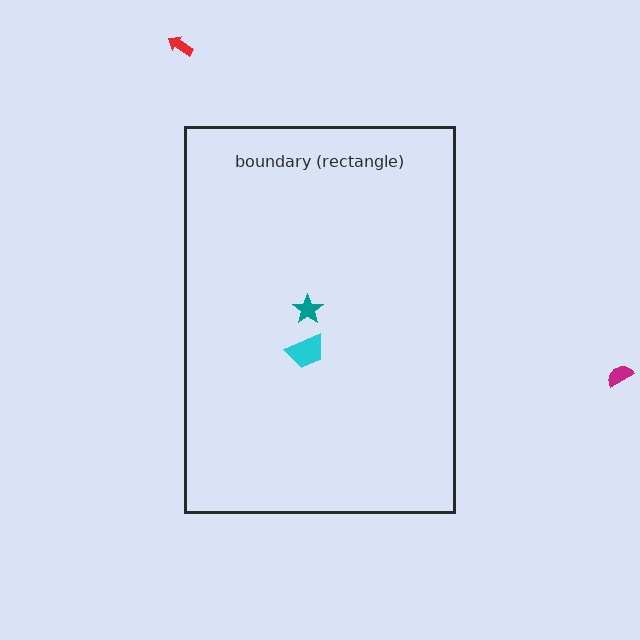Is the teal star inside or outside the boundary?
Inside.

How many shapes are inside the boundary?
2 inside, 2 outside.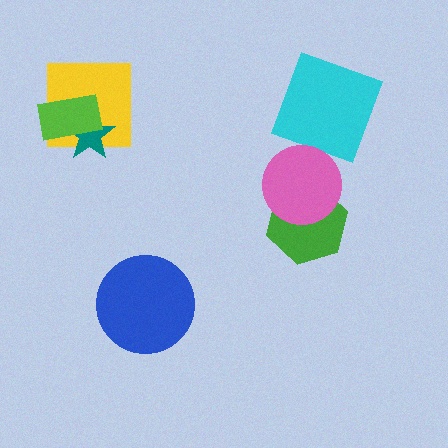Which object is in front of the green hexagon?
The pink circle is in front of the green hexagon.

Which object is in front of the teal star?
The lime rectangle is in front of the teal star.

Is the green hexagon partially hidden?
Yes, it is partially covered by another shape.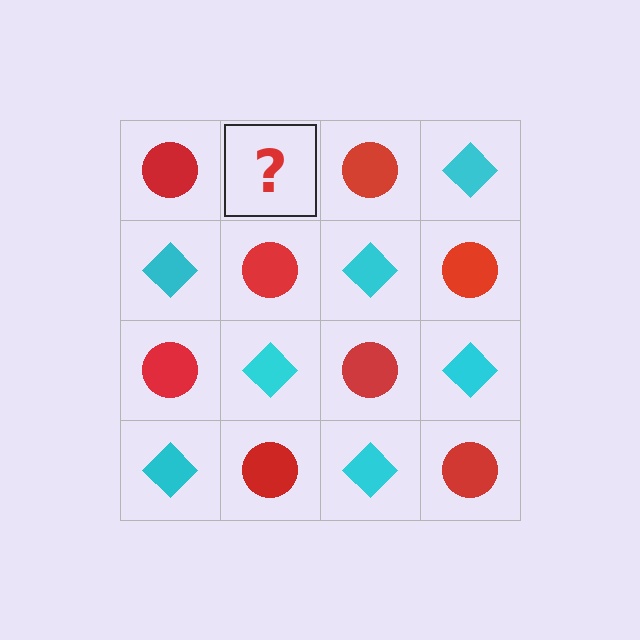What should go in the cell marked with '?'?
The missing cell should contain a cyan diamond.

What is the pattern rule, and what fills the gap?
The rule is that it alternates red circle and cyan diamond in a checkerboard pattern. The gap should be filled with a cyan diamond.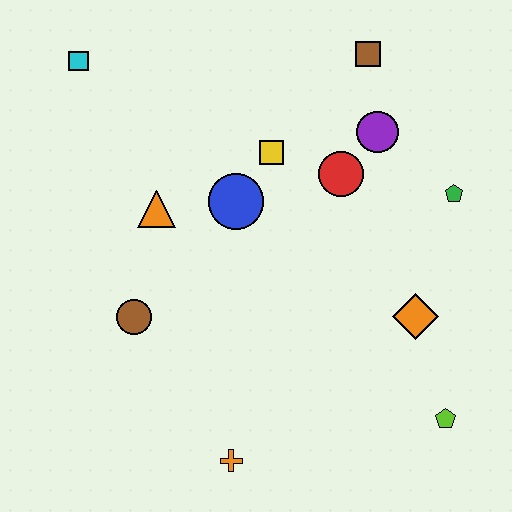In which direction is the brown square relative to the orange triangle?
The brown square is to the right of the orange triangle.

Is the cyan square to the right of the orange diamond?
No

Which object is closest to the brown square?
The purple circle is closest to the brown square.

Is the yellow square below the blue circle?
No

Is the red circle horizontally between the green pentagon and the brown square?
No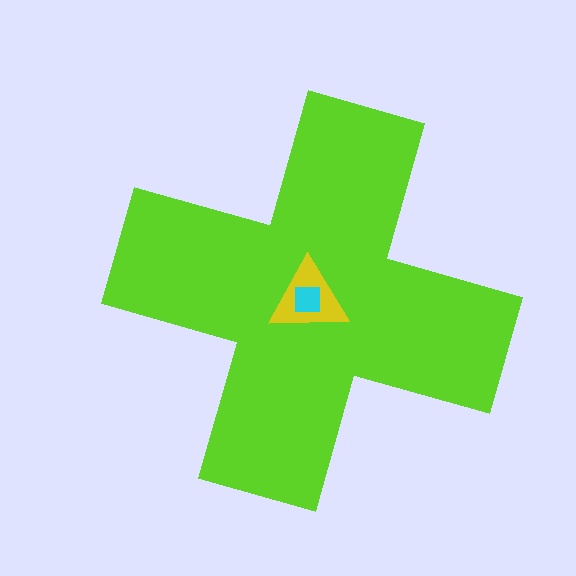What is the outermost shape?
The lime cross.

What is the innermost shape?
The cyan square.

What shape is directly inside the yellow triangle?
The cyan square.